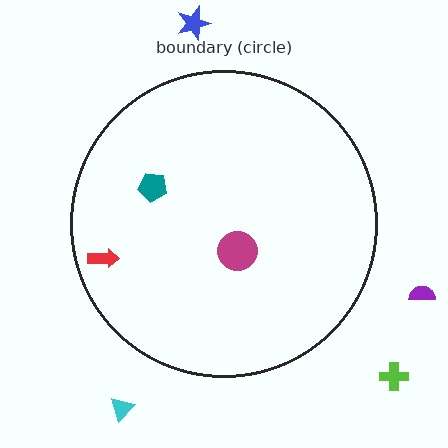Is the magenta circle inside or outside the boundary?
Inside.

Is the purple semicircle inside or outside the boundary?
Outside.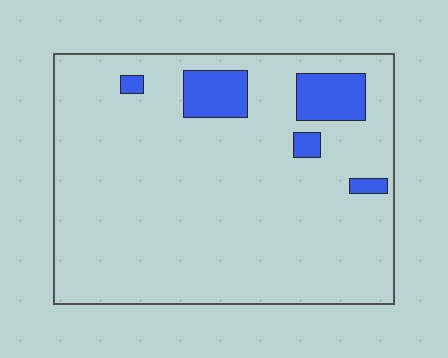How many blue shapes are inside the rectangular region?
5.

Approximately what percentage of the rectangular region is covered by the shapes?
Approximately 10%.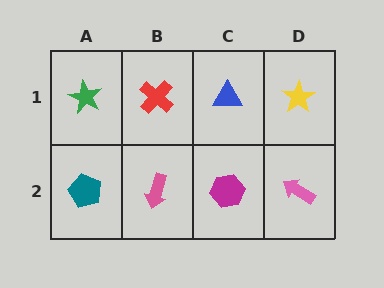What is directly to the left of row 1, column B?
A green star.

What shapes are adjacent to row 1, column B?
A pink arrow (row 2, column B), a green star (row 1, column A), a blue triangle (row 1, column C).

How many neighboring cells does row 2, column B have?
3.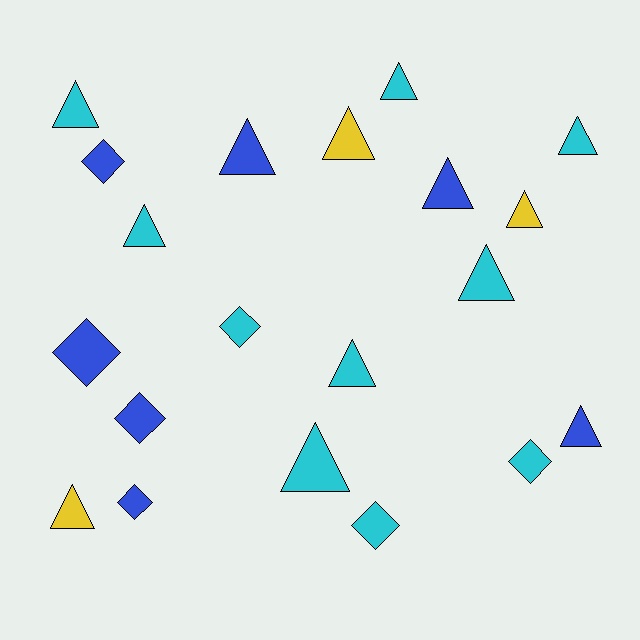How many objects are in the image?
There are 20 objects.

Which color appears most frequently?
Cyan, with 10 objects.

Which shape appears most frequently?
Triangle, with 13 objects.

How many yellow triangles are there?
There are 3 yellow triangles.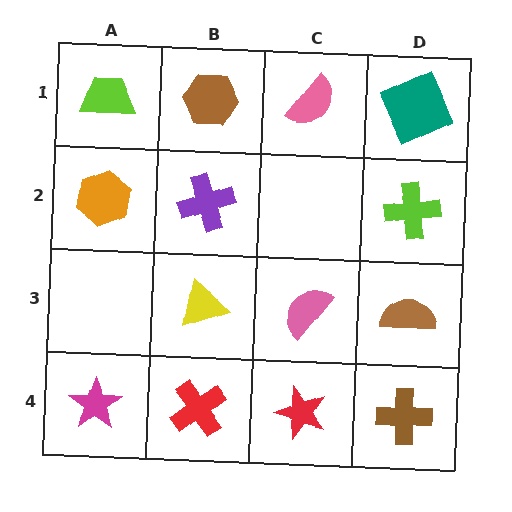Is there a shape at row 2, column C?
No, that cell is empty.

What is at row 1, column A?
A lime trapezoid.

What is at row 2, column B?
A purple cross.